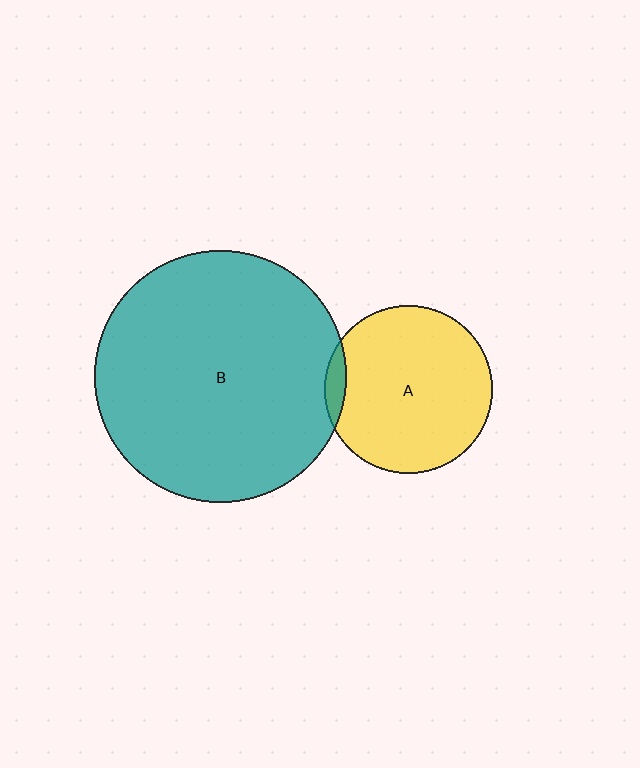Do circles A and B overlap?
Yes.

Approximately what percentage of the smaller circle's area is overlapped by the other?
Approximately 5%.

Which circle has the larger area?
Circle B (teal).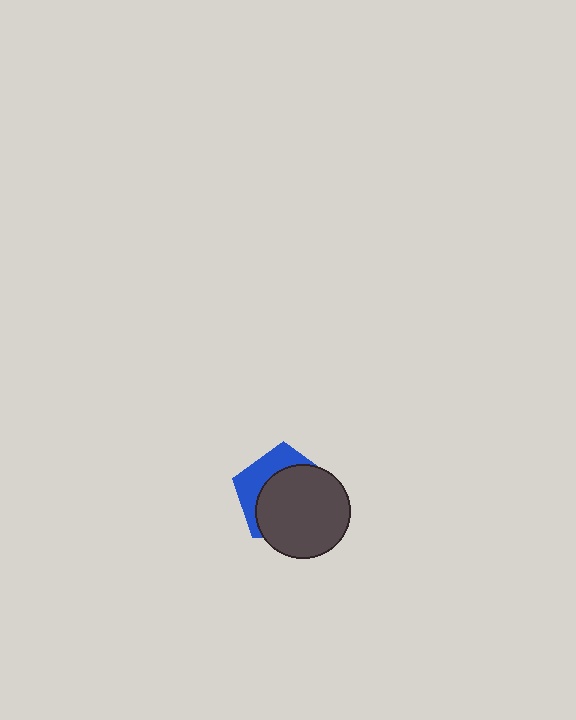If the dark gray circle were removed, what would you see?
You would see the complete blue pentagon.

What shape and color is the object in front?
The object in front is a dark gray circle.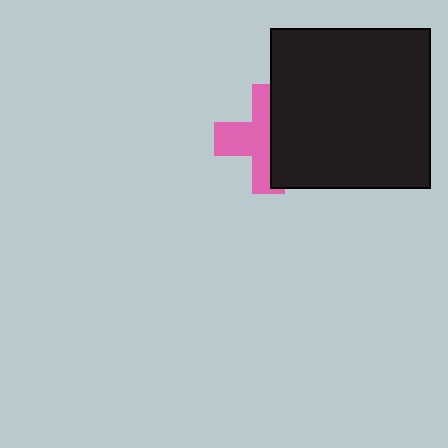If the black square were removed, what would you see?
You would see the complete pink cross.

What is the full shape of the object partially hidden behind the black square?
The partially hidden object is a pink cross.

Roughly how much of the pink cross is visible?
About half of it is visible (roughly 53%).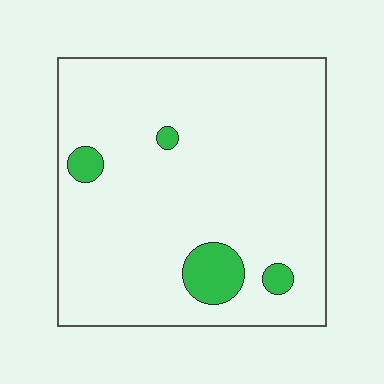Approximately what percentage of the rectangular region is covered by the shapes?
Approximately 5%.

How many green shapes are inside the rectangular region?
4.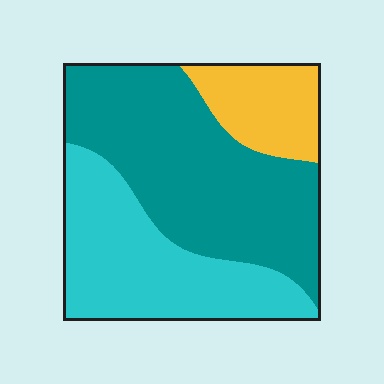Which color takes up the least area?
Yellow, at roughly 15%.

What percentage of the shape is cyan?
Cyan covers roughly 35% of the shape.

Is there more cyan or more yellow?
Cyan.